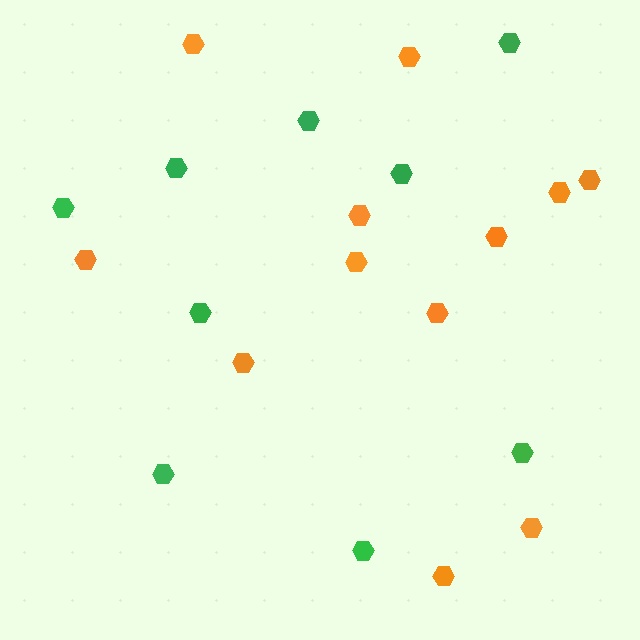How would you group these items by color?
There are 2 groups: one group of green hexagons (9) and one group of orange hexagons (12).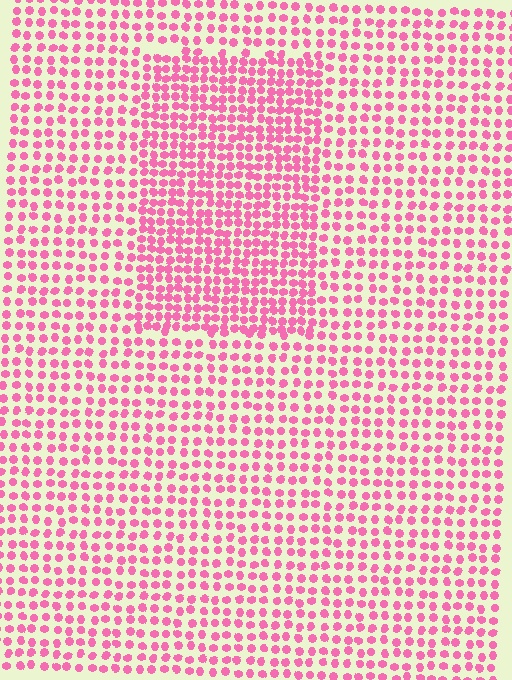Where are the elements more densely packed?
The elements are more densely packed inside the rectangle boundary.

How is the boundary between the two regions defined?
The boundary is defined by a change in element density (approximately 1.6x ratio). All elements are the same color, size, and shape.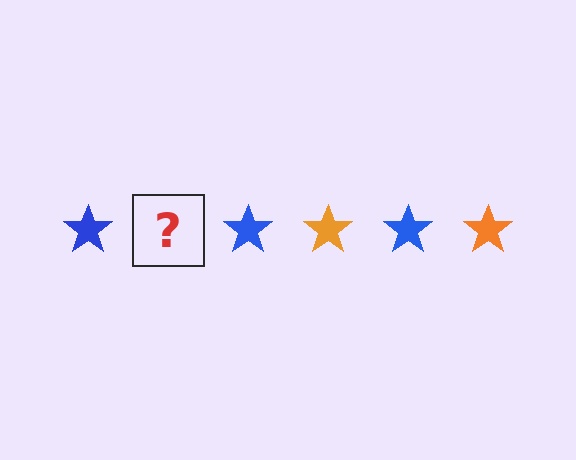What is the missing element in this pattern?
The missing element is an orange star.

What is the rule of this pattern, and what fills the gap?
The rule is that the pattern cycles through blue, orange stars. The gap should be filled with an orange star.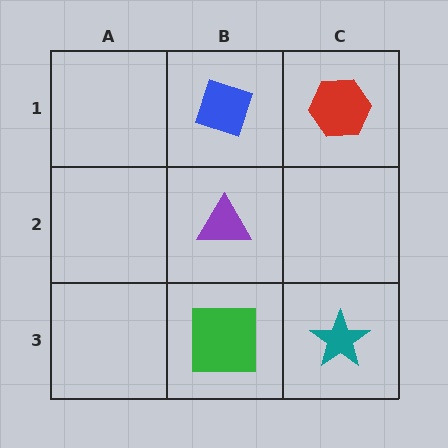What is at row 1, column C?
A red hexagon.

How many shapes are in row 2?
1 shape.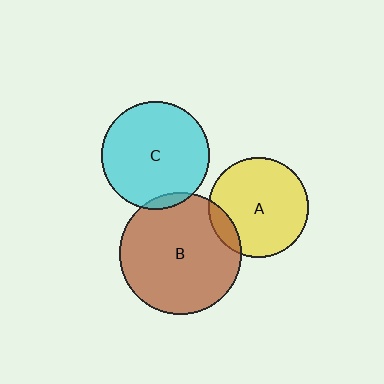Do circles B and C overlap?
Yes.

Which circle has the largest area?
Circle B (brown).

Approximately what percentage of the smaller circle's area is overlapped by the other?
Approximately 5%.